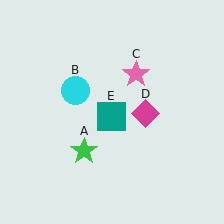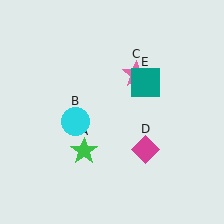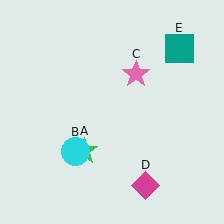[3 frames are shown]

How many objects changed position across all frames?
3 objects changed position: cyan circle (object B), magenta diamond (object D), teal square (object E).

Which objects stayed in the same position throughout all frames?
Green star (object A) and pink star (object C) remained stationary.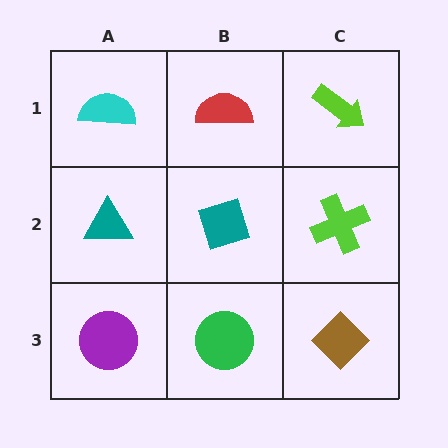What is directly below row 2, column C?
A brown diamond.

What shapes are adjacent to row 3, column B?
A teal diamond (row 2, column B), a purple circle (row 3, column A), a brown diamond (row 3, column C).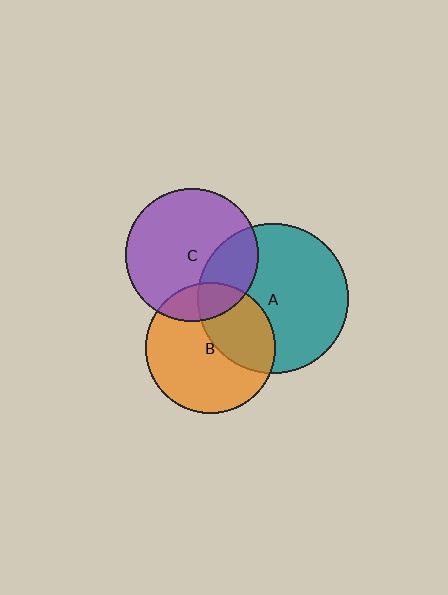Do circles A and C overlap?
Yes.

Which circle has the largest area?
Circle A (teal).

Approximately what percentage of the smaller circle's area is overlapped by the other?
Approximately 25%.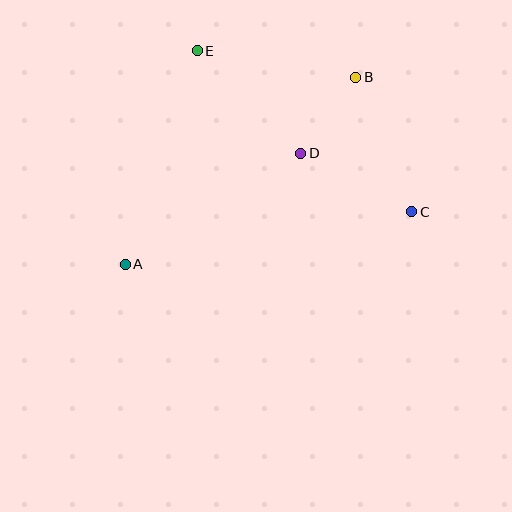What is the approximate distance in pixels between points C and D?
The distance between C and D is approximately 126 pixels.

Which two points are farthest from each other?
Points A and B are farthest from each other.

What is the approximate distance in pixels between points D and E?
The distance between D and E is approximately 146 pixels.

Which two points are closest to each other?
Points B and D are closest to each other.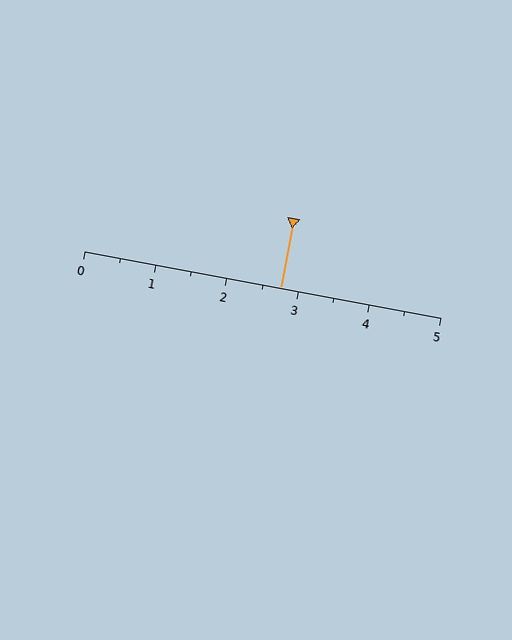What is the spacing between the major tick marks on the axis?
The major ticks are spaced 1 apart.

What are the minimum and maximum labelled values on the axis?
The axis runs from 0 to 5.